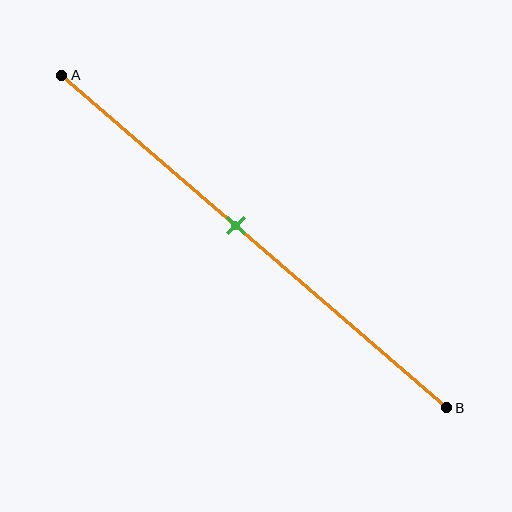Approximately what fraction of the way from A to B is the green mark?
The green mark is approximately 45% of the way from A to B.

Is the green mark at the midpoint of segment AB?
No, the mark is at about 45% from A, not at the 50% midpoint.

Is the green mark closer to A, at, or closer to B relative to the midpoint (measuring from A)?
The green mark is closer to point A than the midpoint of segment AB.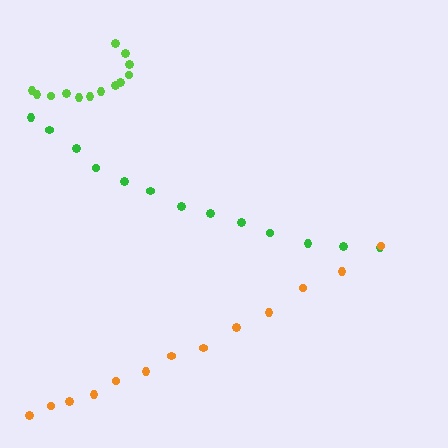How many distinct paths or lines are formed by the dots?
There are 3 distinct paths.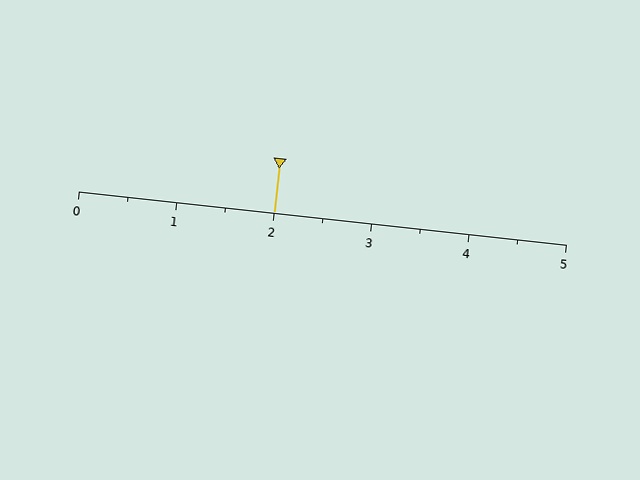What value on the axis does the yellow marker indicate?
The marker indicates approximately 2.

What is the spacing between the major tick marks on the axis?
The major ticks are spaced 1 apart.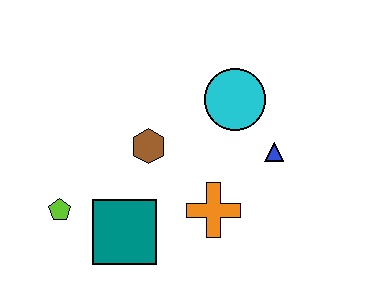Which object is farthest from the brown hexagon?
The blue triangle is farthest from the brown hexagon.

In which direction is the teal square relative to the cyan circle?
The teal square is below the cyan circle.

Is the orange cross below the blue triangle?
Yes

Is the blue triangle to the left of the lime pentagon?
No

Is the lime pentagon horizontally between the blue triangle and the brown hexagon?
No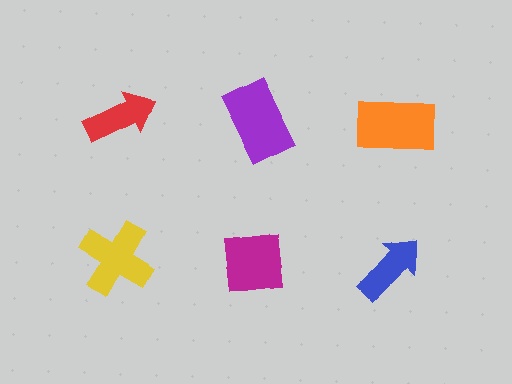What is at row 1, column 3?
An orange rectangle.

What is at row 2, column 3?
A blue arrow.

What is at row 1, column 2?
A purple rectangle.